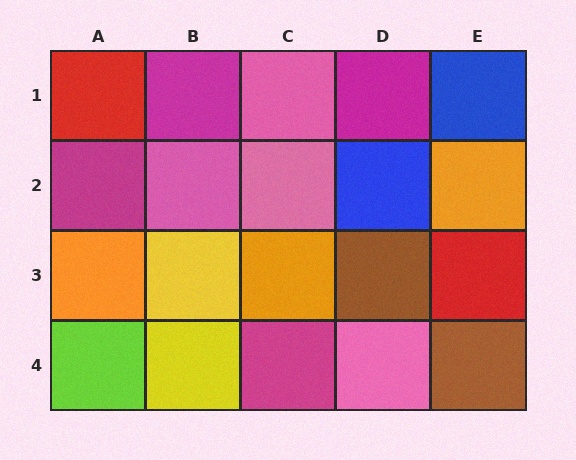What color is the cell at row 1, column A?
Red.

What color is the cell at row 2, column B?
Pink.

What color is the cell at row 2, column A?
Magenta.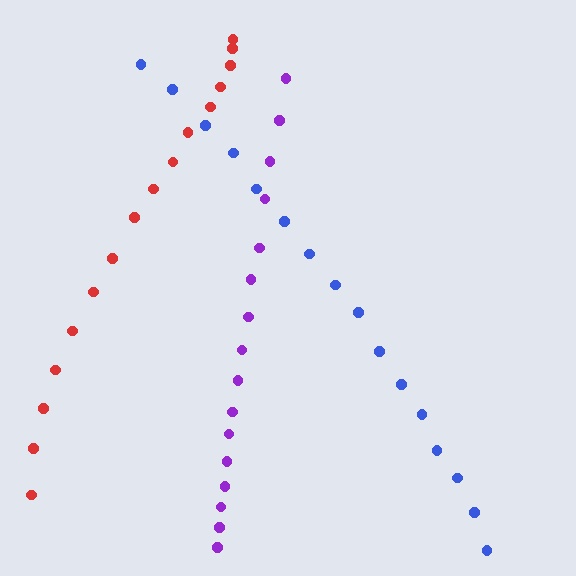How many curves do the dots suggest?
There are 3 distinct paths.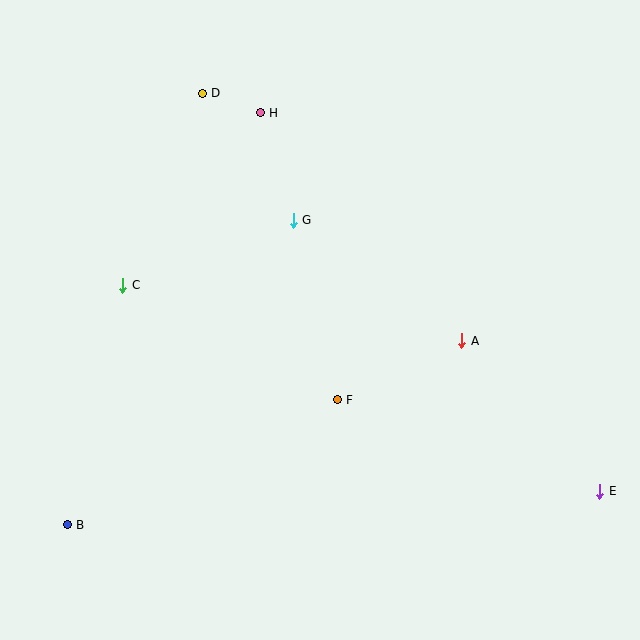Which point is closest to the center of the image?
Point F at (337, 400) is closest to the center.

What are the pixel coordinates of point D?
Point D is at (202, 93).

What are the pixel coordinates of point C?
Point C is at (123, 285).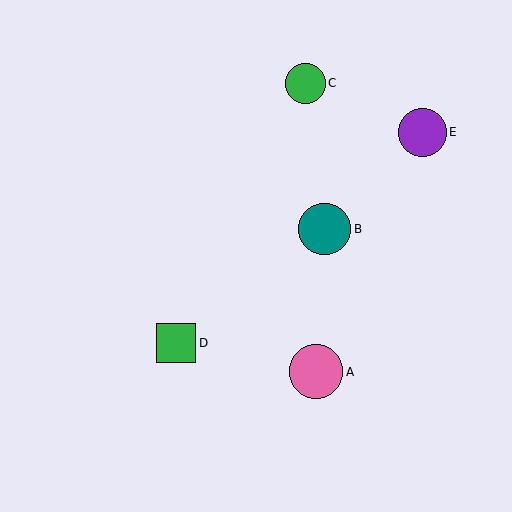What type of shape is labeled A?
Shape A is a pink circle.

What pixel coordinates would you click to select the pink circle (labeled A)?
Click at (316, 372) to select the pink circle A.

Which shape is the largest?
The pink circle (labeled A) is the largest.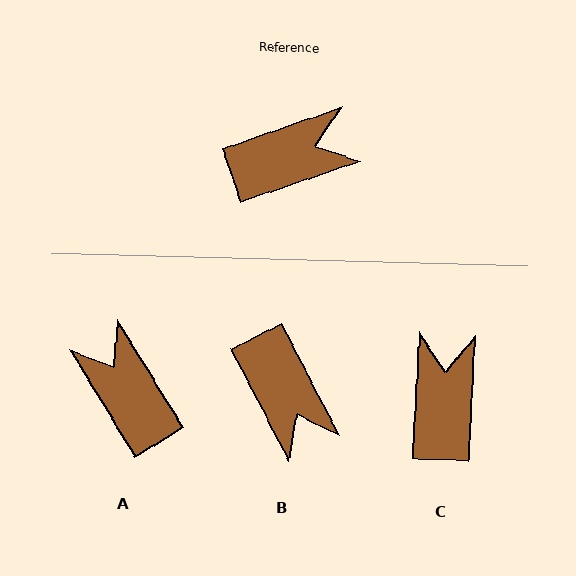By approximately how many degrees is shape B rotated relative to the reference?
Approximately 82 degrees clockwise.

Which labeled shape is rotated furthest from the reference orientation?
A, about 102 degrees away.